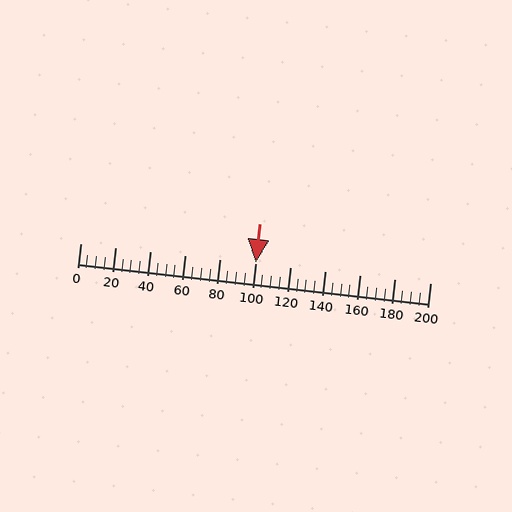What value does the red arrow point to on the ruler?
The red arrow points to approximately 100.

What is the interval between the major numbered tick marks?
The major tick marks are spaced 20 units apart.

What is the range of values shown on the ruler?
The ruler shows values from 0 to 200.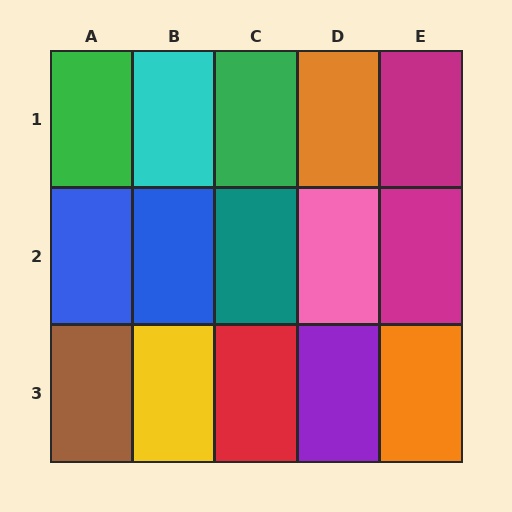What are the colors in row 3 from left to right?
Brown, yellow, red, purple, orange.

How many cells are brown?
1 cell is brown.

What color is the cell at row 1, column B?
Cyan.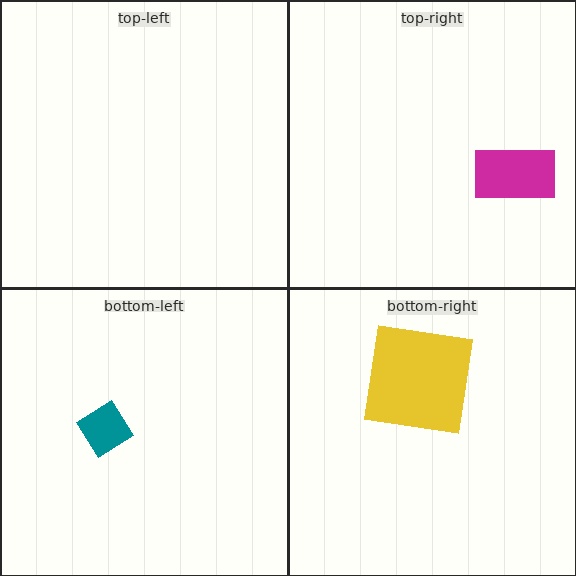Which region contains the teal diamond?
The bottom-left region.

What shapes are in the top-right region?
The magenta rectangle.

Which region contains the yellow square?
The bottom-right region.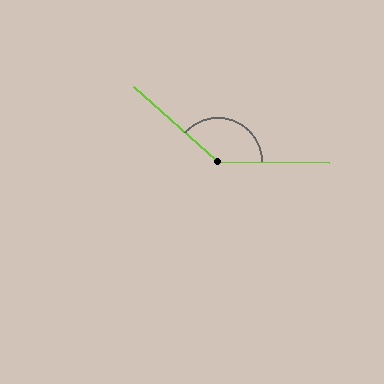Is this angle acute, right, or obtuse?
It is obtuse.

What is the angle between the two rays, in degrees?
Approximately 139 degrees.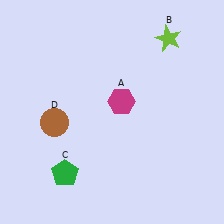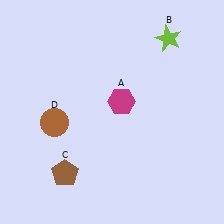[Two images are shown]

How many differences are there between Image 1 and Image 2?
There is 1 difference between the two images.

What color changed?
The pentagon (C) changed from green in Image 1 to brown in Image 2.